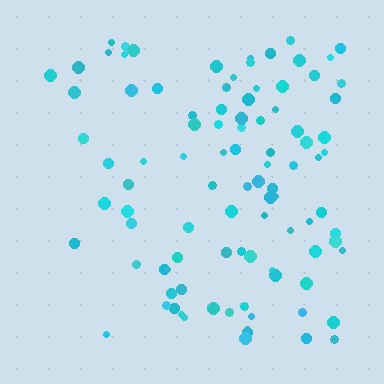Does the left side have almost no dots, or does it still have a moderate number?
Still a moderate number, just noticeably fewer than the right.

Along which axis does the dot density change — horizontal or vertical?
Horizontal.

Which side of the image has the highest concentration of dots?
The right.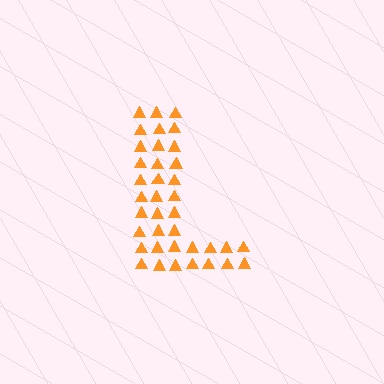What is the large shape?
The large shape is the letter L.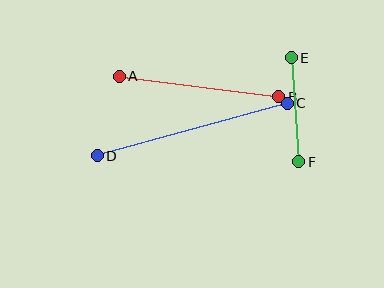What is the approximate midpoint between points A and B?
The midpoint is at approximately (199, 86) pixels.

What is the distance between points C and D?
The distance is approximately 197 pixels.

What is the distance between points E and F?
The distance is approximately 104 pixels.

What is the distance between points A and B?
The distance is approximately 161 pixels.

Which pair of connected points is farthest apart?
Points C and D are farthest apart.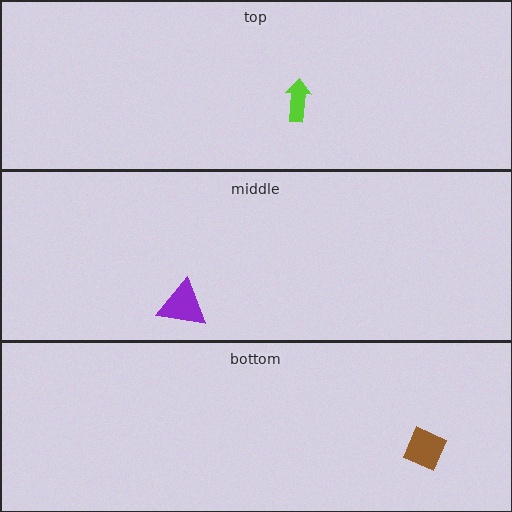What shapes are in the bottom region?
The brown diamond.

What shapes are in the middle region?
The purple triangle.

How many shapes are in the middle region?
1.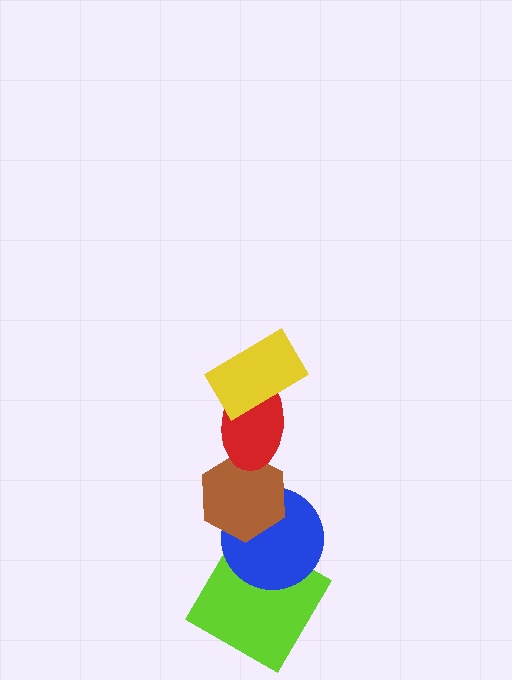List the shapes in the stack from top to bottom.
From top to bottom: the yellow rectangle, the red ellipse, the brown hexagon, the blue circle, the lime diamond.